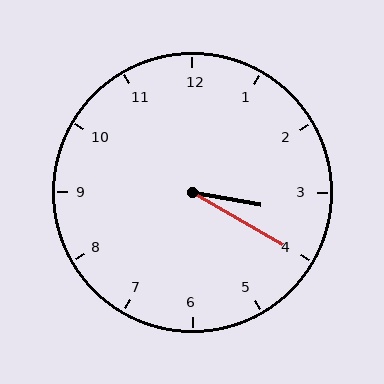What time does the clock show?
3:20.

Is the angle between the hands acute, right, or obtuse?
It is acute.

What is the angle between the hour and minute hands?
Approximately 20 degrees.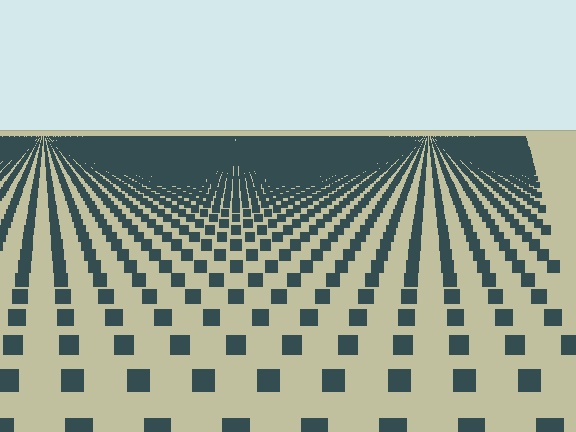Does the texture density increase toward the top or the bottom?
Density increases toward the top.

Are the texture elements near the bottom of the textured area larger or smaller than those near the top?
Larger. Near the bottom, elements are closer to the viewer and appear at a bigger on-screen size.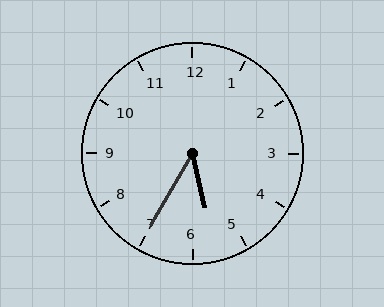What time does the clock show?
5:35.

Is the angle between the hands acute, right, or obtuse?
It is acute.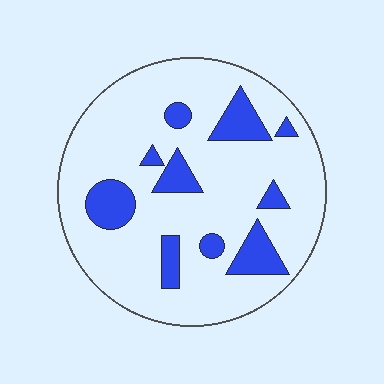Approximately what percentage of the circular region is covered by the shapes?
Approximately 20%.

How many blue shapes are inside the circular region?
10.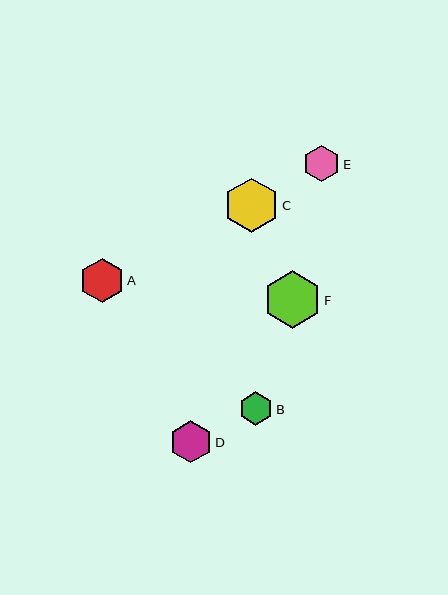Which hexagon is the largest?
Hexagon F is the largest with a size of approximately 57 pixels.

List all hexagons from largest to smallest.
From largest to smallest: F, C, A, D, E, B.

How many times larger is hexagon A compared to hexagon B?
Hexagon A is approximately 1.3 times the size of hexagon B.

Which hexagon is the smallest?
Hexagon B is the smallest with a size of approximately 34 pixels.